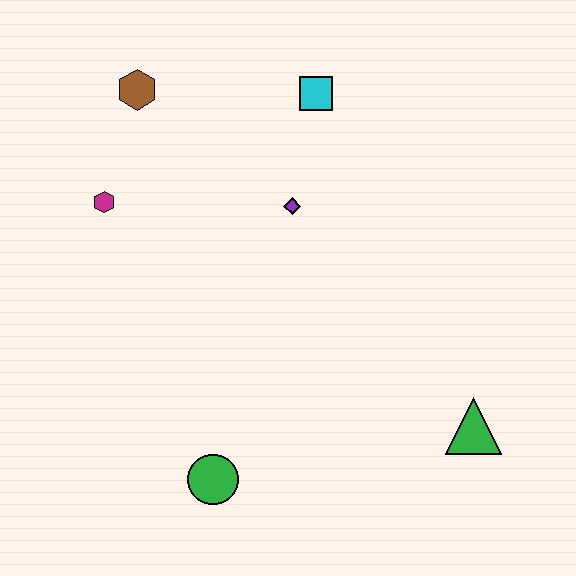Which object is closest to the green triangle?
The green circle is closest to the green triangle.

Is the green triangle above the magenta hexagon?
No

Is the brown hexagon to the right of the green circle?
No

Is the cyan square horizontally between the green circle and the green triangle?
Yes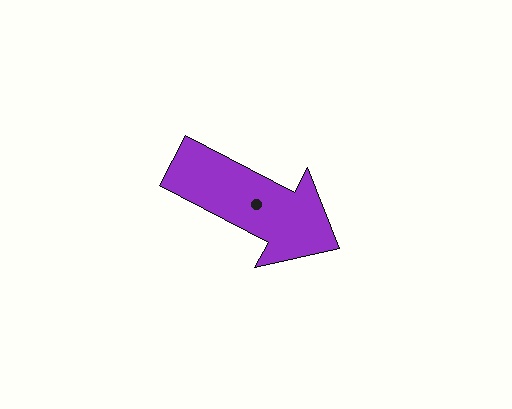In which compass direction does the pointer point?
Southeast.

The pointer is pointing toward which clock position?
Roughly 4 o'clock.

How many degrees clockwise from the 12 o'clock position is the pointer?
Approximately 118 degrees.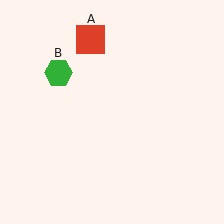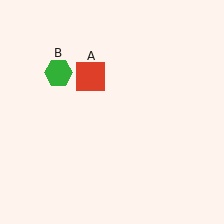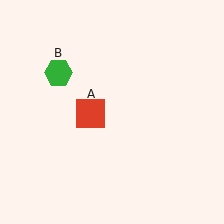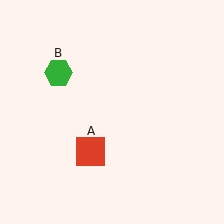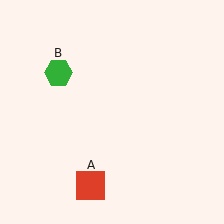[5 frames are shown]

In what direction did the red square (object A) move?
The red square (object A) moved down.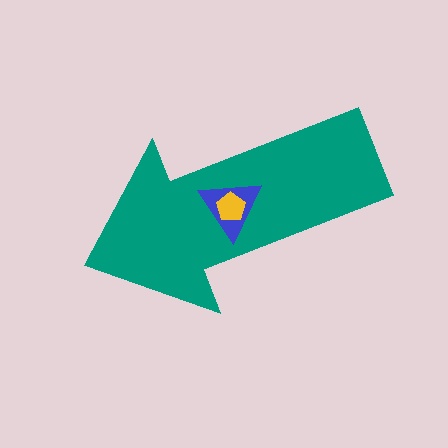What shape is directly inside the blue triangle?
The yellow pentagon.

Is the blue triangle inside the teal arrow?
Yes.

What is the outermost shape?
The teal arrow.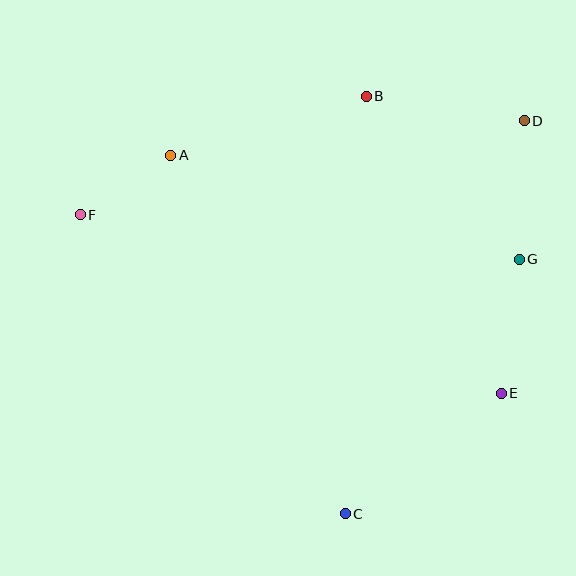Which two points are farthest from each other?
Points E and F are farthest from each other.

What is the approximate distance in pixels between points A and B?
The distance between A and B is approximately 204 pixels.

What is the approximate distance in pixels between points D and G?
The distance between D and G is approximately 139 pixels.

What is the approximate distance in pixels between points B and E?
The distance between B and E is approximately 326 pixels.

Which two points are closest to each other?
Points A and F are closest to each other.